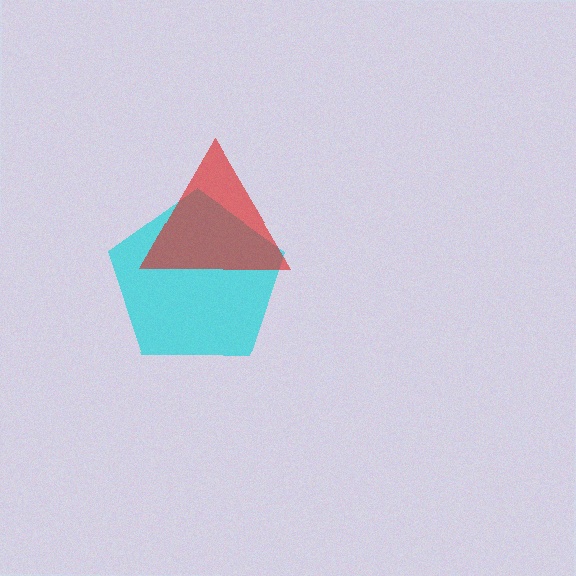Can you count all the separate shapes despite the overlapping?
Yes, there are 2 separate shapes.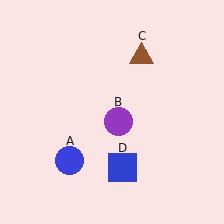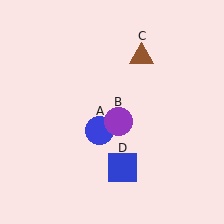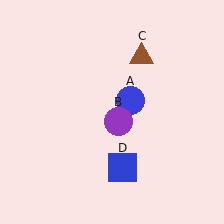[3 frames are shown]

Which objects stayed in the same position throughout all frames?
Purple circle (object B) and brown triangle (object C) and blue square (object D) remained stationary.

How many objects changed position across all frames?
1 object changed position: blue circle (object A).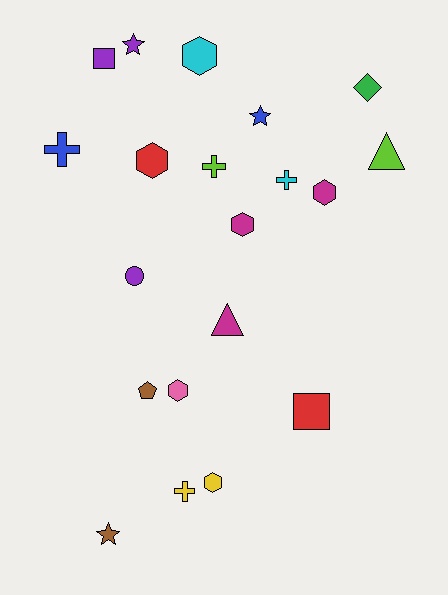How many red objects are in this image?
There are 2 red objects.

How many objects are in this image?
There are 20 objects.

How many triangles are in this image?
There are 2 triangles.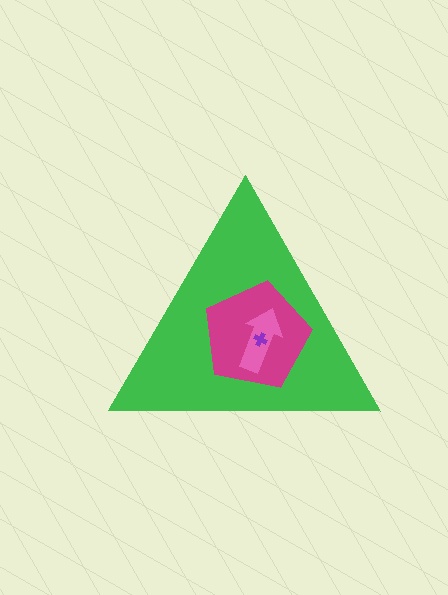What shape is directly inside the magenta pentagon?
The pink arrow.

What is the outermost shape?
The green triangle.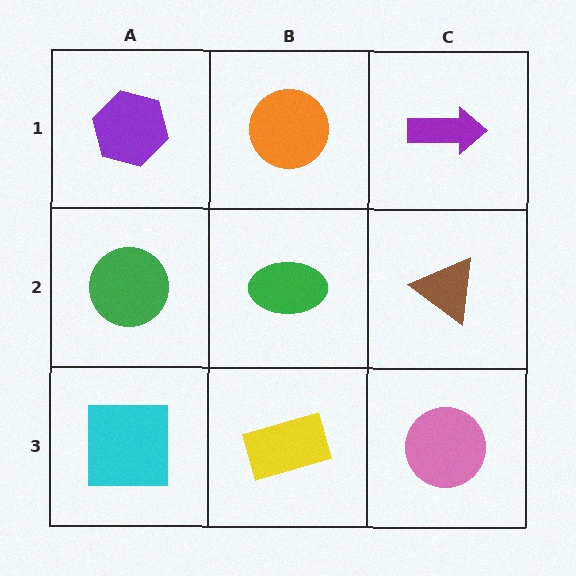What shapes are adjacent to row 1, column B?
A green ellipse (row 2, column B), a purple hexagon (row 1, column A), a purple arrow (row 1, column C).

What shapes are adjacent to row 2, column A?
A purple hexagon (row 1, column A), a cyan square (row 3, column A), a green ellipse (row 2, column B).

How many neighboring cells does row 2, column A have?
3.